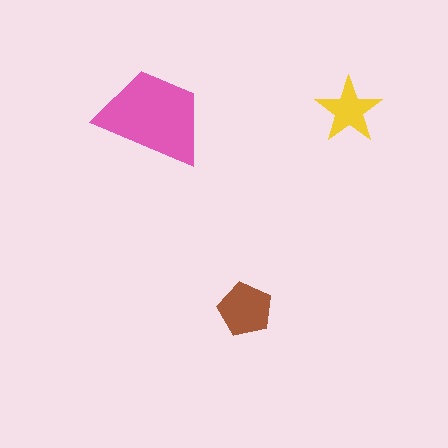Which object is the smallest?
The yellow star.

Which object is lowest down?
The brown pentagon is bottommost.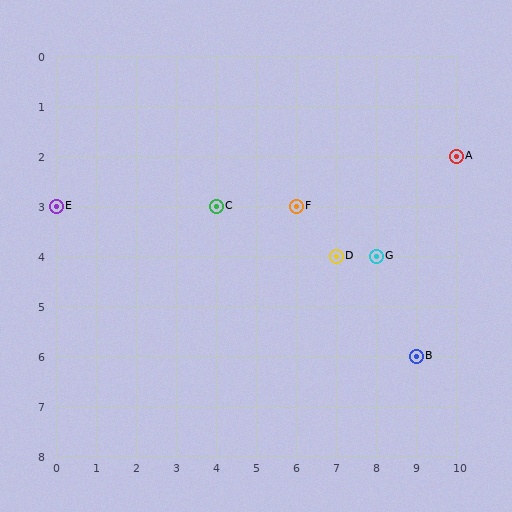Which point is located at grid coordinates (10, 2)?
Point A is at (10, 2).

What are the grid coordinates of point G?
Point G is at grid coordinates (8, 4).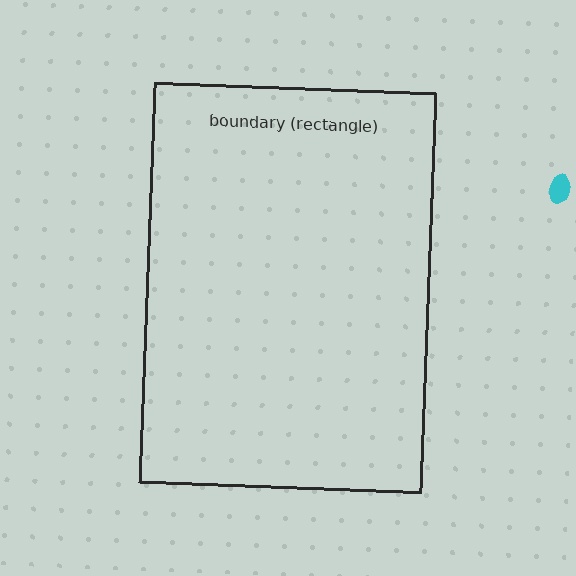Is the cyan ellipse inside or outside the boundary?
Outside.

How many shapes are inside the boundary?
0 inside, 1 outside.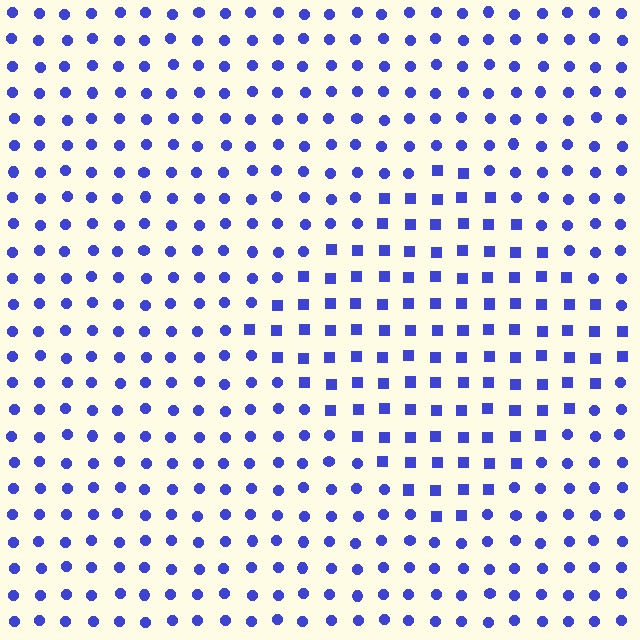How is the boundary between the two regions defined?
The boundary is defined by a change in element shape: squares inside vs. circles outside. All elements share the same color and spacing.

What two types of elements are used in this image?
The image uses squares inside the diamond region and circles outside it.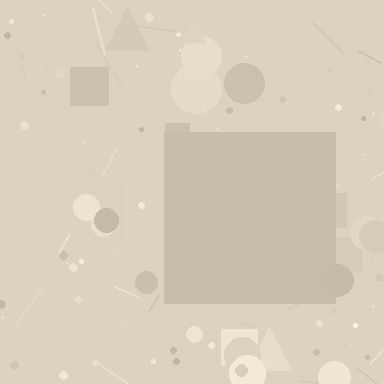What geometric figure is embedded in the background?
A square is embedded in the background.